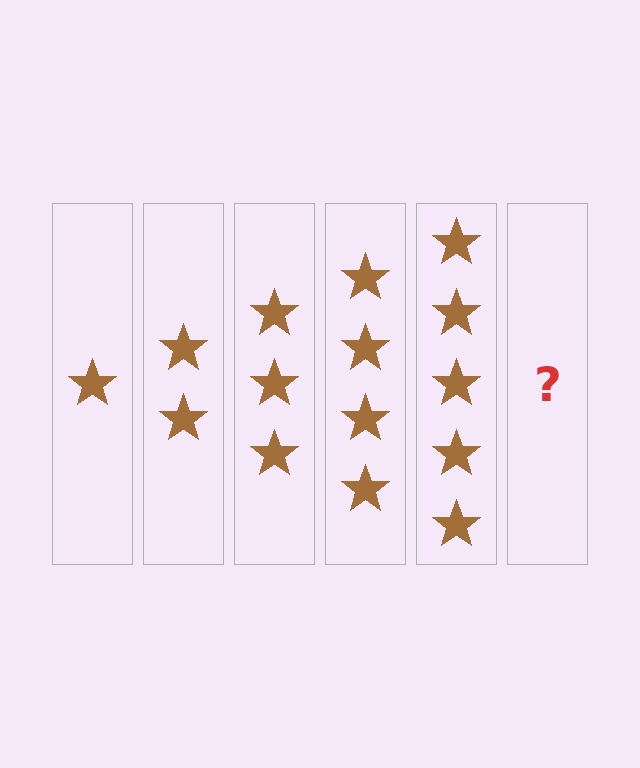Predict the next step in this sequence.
The next step is 6 stars.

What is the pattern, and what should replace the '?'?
The pattern is that each step adds one more star. The '?' should be 6 stars.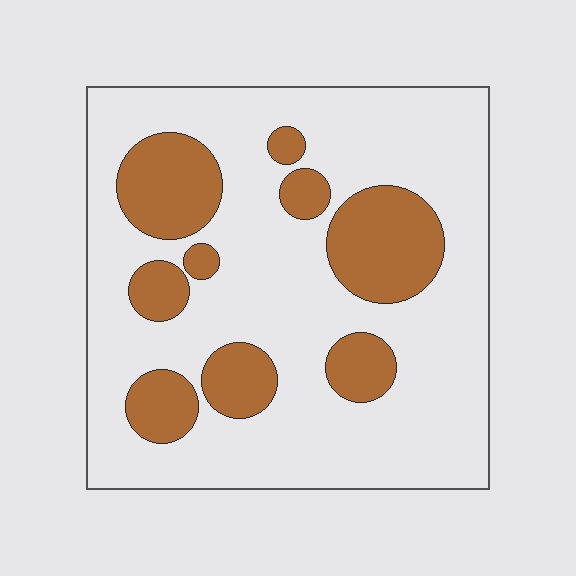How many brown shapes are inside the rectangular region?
9.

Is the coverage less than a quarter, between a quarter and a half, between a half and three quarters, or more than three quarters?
Less than a quarter.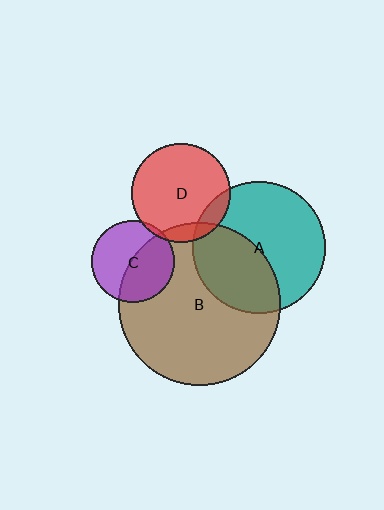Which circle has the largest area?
Circle B (brown).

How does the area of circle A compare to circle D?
Approximately 1.8 times.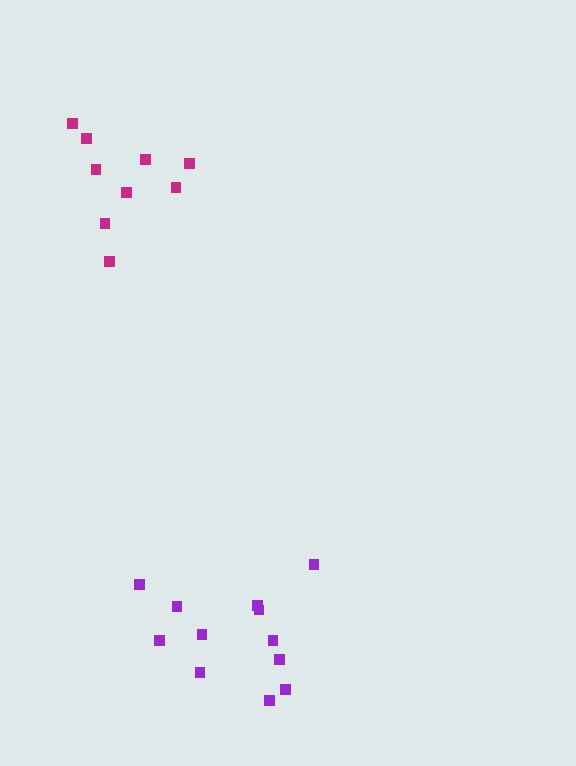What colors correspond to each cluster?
The clusters are colored: purple, magenta.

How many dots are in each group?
Group 1: 12 dots, Group 2: 9 dots (21 total).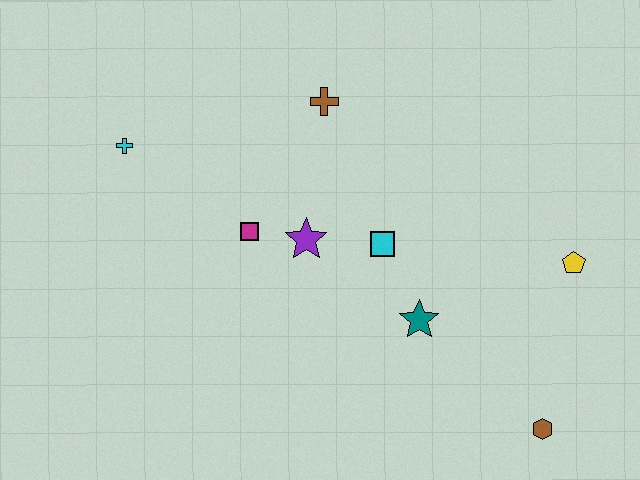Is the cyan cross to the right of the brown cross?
No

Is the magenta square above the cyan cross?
No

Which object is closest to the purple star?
The magenta square is closest to the purple star.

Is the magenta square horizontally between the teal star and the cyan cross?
Yes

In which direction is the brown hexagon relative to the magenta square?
The brown hexagon is to the right of the magenta square.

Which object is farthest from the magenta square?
The brown hexagon is farthest from the magenta square.